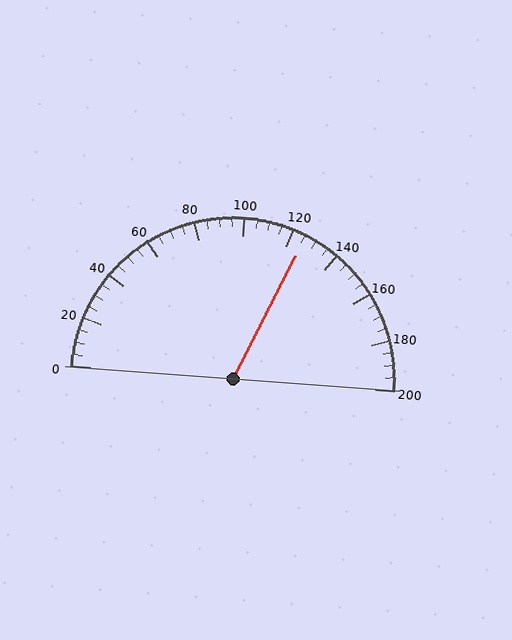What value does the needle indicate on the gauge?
The needle indicates approximately 125.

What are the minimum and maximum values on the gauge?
The gauge ranges from 0 to 200.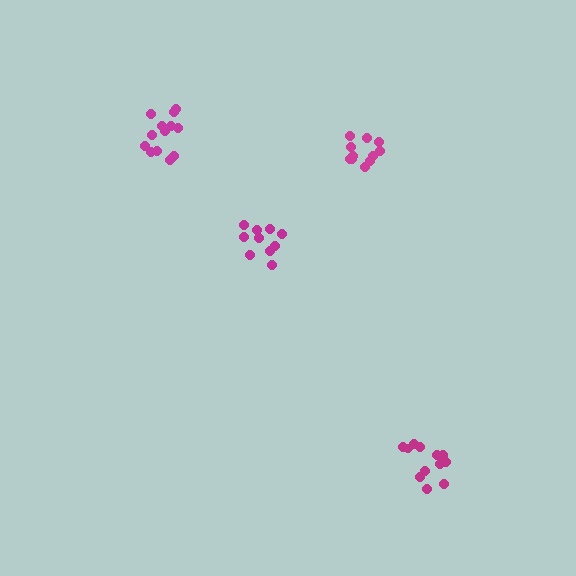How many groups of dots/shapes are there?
There are 4 groups.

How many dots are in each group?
Group 1: 10 dots, Group 2: 11 dots, Group 3: 12 dots, Group 4: 13 dots (46 total).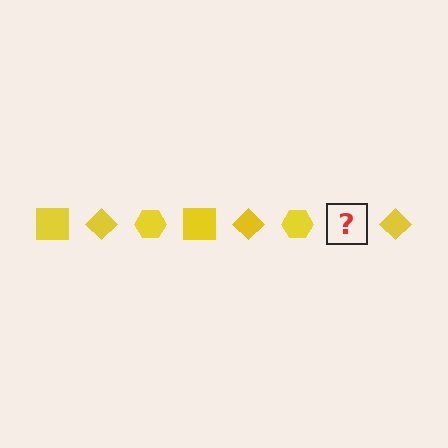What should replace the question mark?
The question mark should be replaced with a yellow square.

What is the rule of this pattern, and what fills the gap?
The rule is that the pattern cycles through square, diamond, hexagon shapes in yellow. The gap should be filled with a yellow square.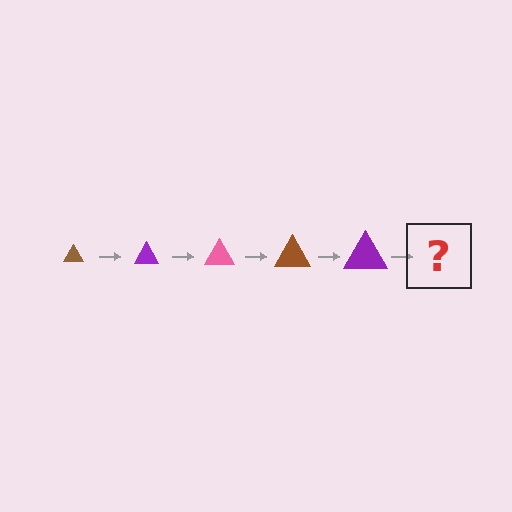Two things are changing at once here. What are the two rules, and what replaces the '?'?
The two rules are that the triangle grows larger each step and the color cycles through brown, purple, and pink. The '?' should be a pink triangle, larger than the previous one.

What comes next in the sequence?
The next element should be a pink triangle, larger than the previous one.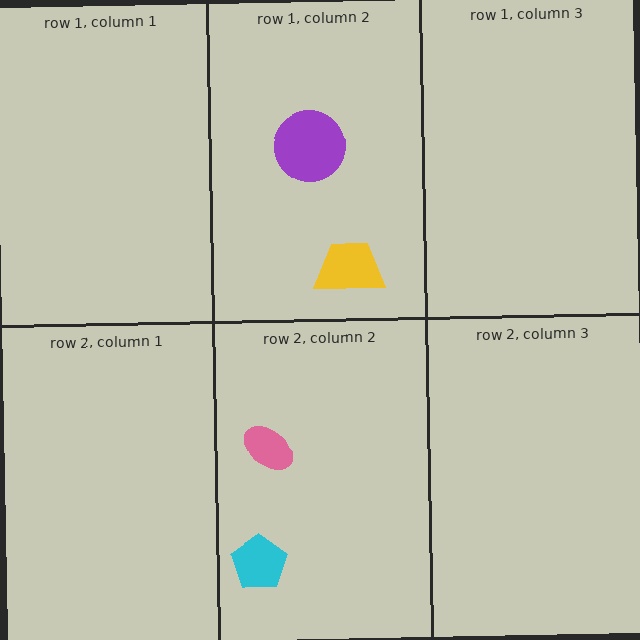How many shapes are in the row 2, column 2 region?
2.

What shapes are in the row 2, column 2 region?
The pink ellipse, the cyan pentagon.